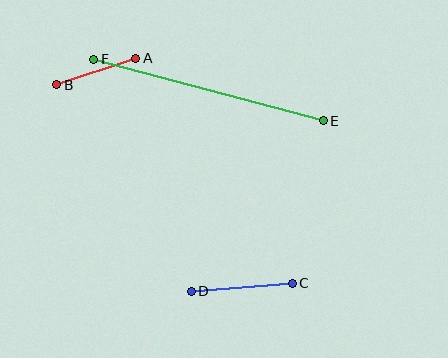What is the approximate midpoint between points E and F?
The midpoint is at approximately (209, 90) pixels.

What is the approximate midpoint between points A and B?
The midpoint is at approximately (96, 72) pixels.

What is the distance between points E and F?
The distance is approximately 237 pixels.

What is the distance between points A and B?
The distance is approximately 83 pixels.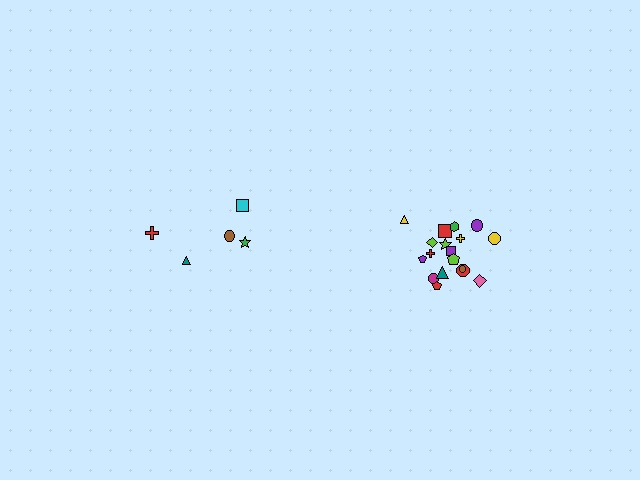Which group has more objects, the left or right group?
The right group.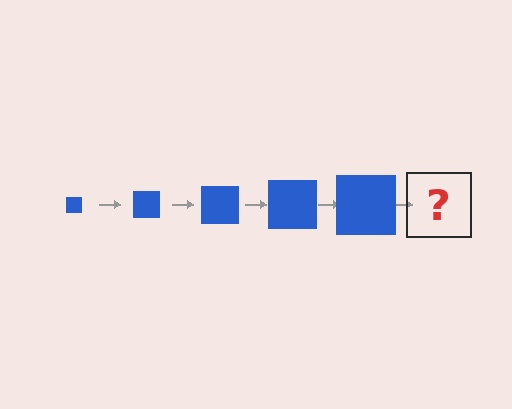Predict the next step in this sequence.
The next step is a blue square, larger than the previous one.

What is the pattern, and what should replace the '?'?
The pattern is that the square gets progressively larger each step. The '?' should be a blue square, larger than the previous one.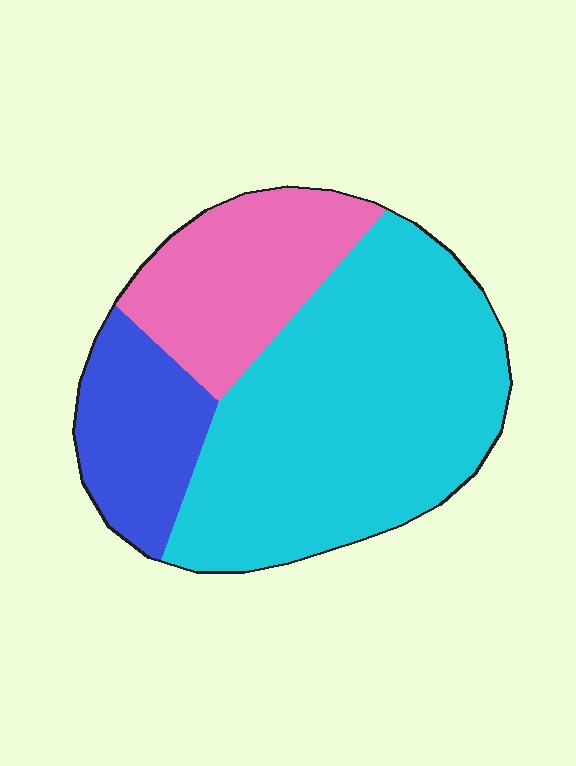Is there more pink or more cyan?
Cyan.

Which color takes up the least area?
Blue, at roughly 20%.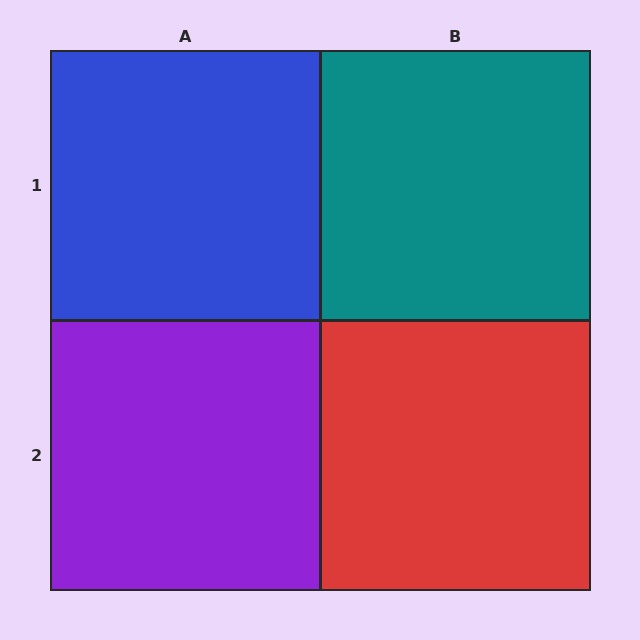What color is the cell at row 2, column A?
Purple.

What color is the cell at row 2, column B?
Red.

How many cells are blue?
1 cell is blue.